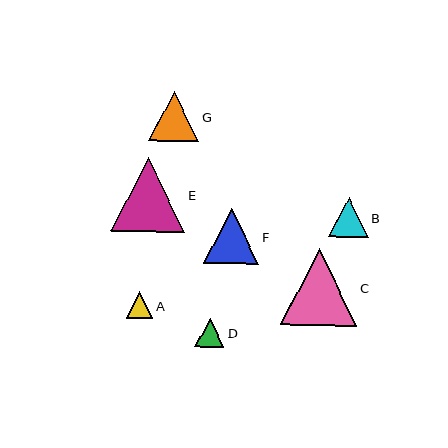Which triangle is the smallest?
Triangle A is the smallest with a size of approximately 27 pixels.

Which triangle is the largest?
Triangle C is the largest with a size of approximately 76 pixels.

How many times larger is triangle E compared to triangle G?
Triangle E is approximately 1.5 times the size of triangle G.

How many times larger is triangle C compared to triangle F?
Triangle C is approximately 1.4 times the size of triangle F.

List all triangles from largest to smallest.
From largest to smallest: C, E, F, G, B, D, A.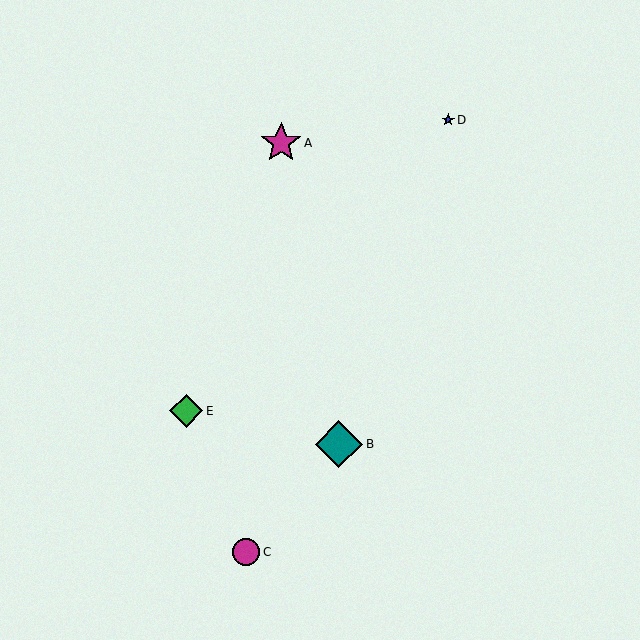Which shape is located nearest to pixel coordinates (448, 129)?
The blue star (labeled D) at (448, 120) is nearest to that location.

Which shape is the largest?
The teal diamond (labeled B) is the largest.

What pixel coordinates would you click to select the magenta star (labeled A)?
Click at (281, 143) to select the magenta star A.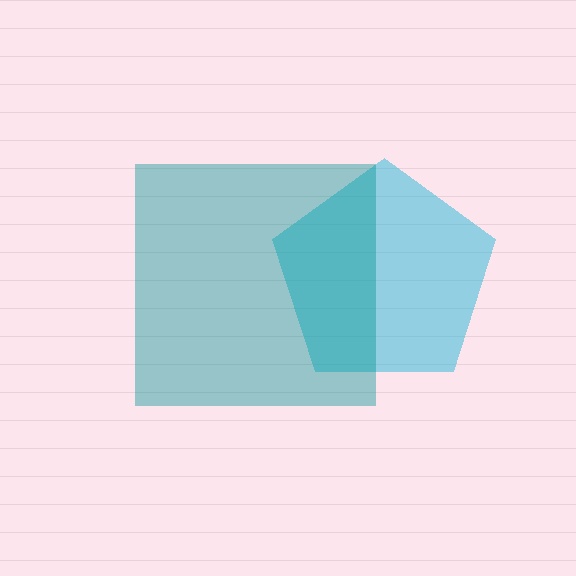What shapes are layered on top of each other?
The layered shapes are: a cyan pentagon, a teal square.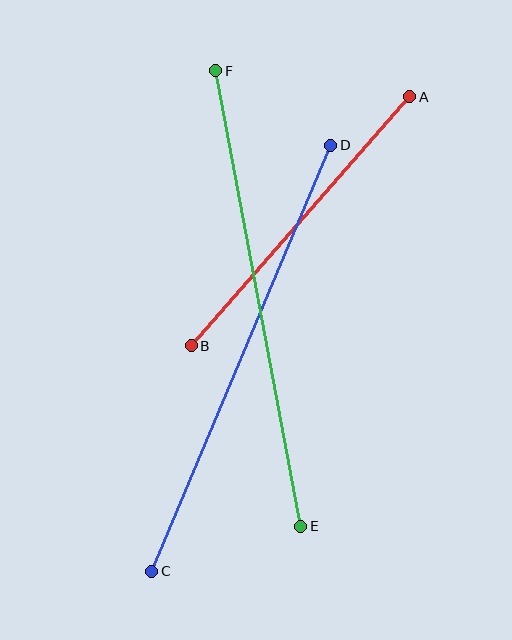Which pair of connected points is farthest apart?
Points E and F are farthest apart.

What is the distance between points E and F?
The distance is approximately 463 pixels.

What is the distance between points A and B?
The distance is approximately 331 pixels.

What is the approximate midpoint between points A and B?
The midpoint is at approximately (301, 221) pixels.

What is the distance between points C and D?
The distance is approximately 462 pixels.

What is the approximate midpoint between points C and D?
The midpoint is at approximately (241, 358) pixels.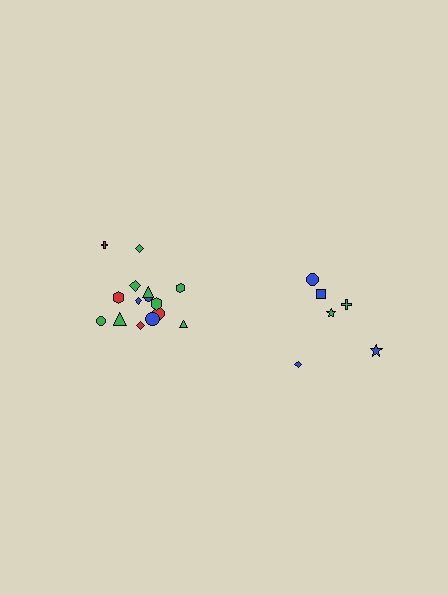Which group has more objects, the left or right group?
The left group.